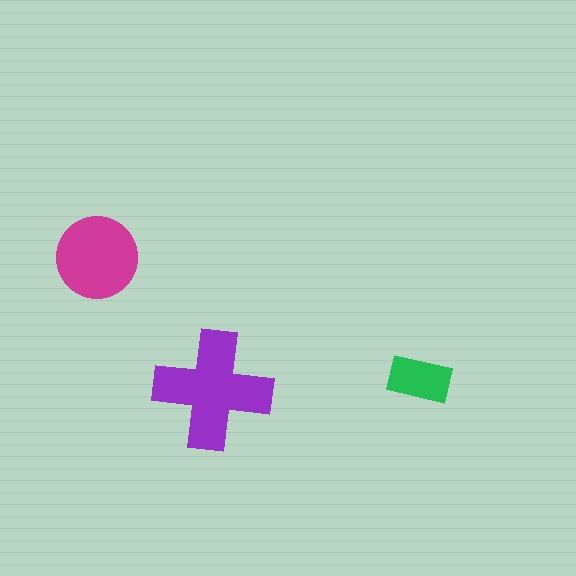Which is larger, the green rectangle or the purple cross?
The purple cross.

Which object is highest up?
The magenta circle is topmost.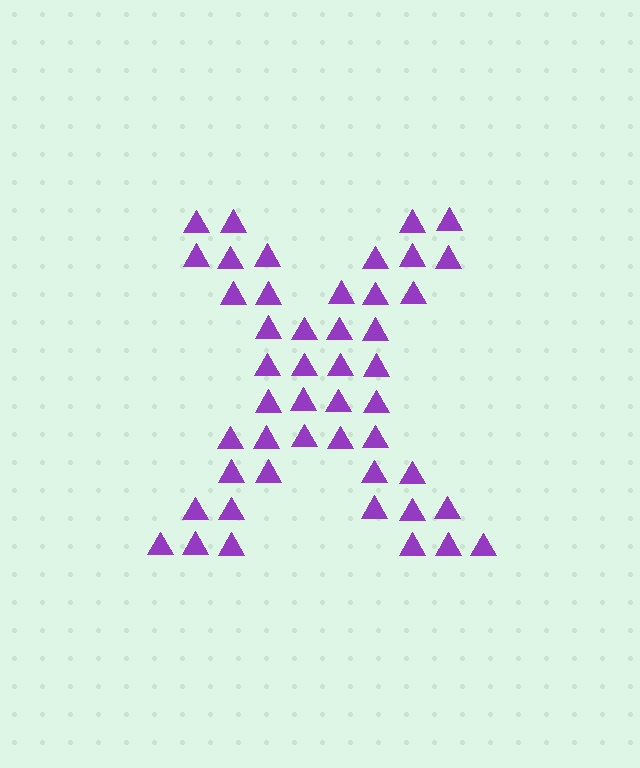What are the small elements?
The small elements are triangles.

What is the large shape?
The large shape is the letter X.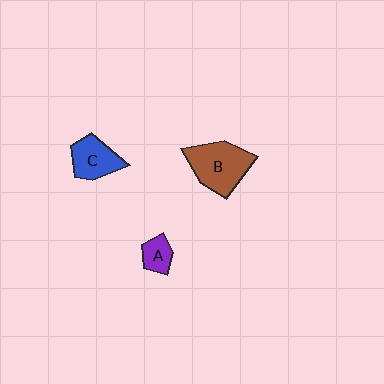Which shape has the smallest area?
Shape A (purple).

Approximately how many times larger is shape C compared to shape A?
Approximately 1.8 times.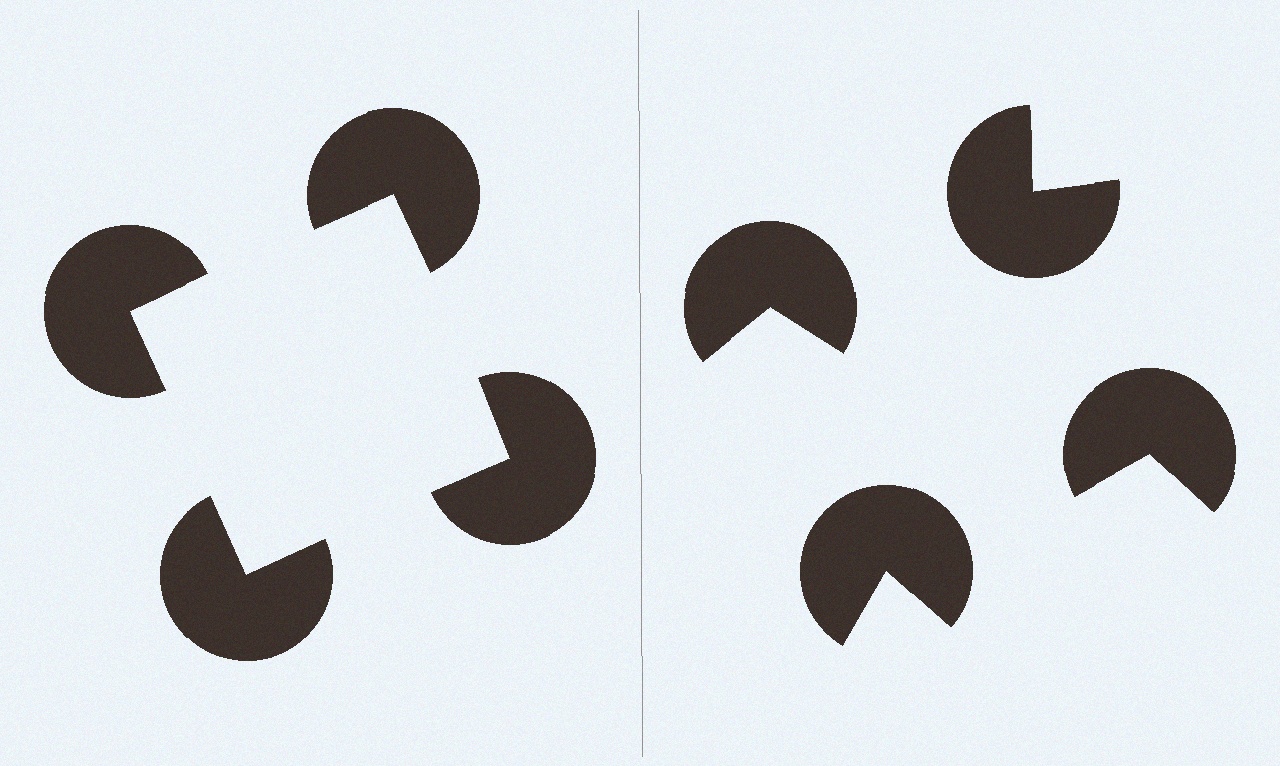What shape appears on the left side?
An illusory square.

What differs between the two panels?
The pac-man discs are positioned identically on both sides; only the wedge orientations differ. On the left they align to a square; on the right they are misaligned.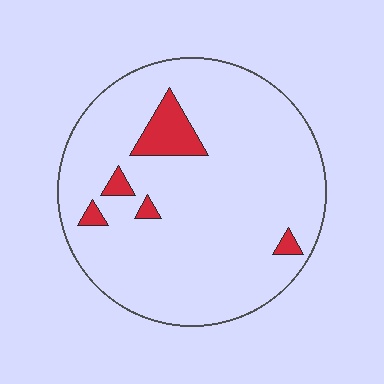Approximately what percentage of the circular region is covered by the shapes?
Approximately 10%.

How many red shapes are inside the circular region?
5.